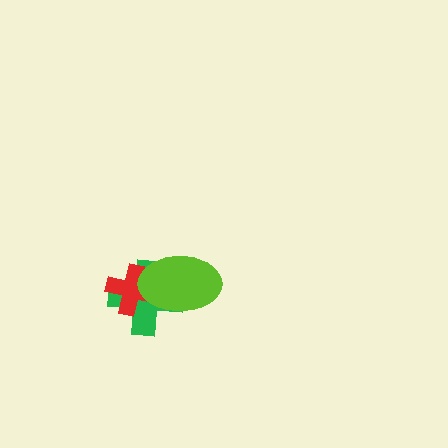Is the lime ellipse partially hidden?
No, no other shape covers it.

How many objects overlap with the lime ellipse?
2 objects overlap with the lime ellipse.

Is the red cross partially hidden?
Yes, it is partially covered by another shape.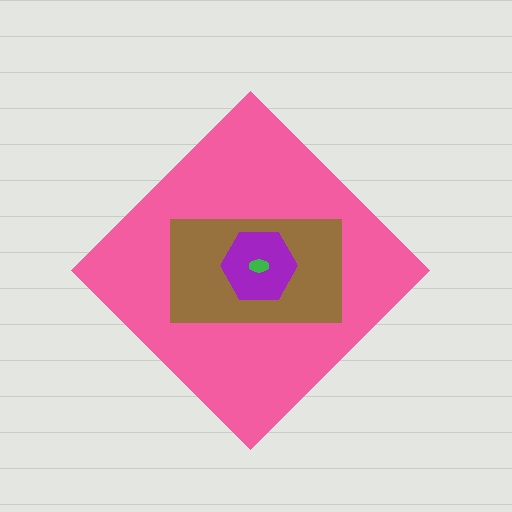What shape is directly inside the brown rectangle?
The purple hexagon.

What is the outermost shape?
The pink diamond.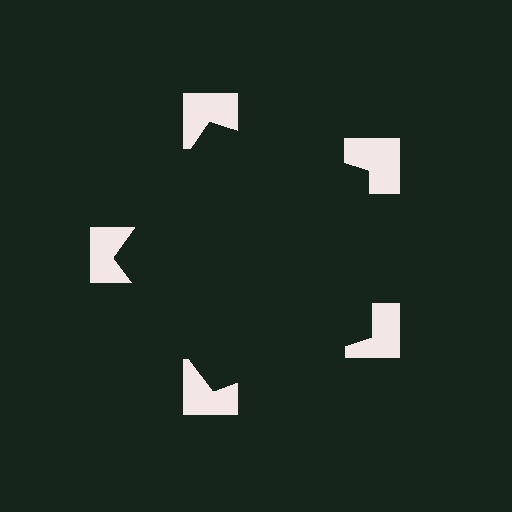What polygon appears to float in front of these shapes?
An illusory pentagon — its edges are inferred from the aligned wedge cuts in the notched squares, not physically drawn.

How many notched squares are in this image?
There are 5 — one at each vertex of the illusory pentagon.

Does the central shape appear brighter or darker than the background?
It typically appears slightly darker than the background, even though no actual brightness change is drawn.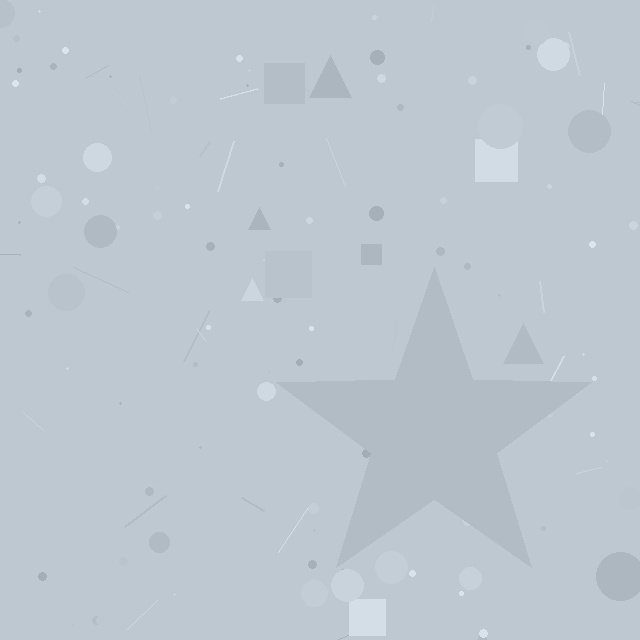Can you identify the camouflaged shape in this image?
The camouflaged shape is a star.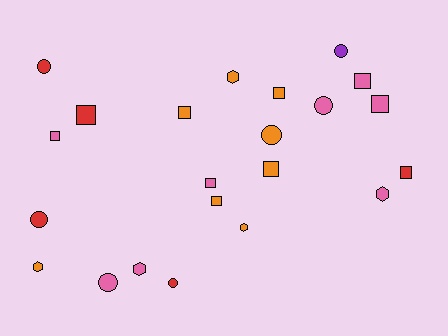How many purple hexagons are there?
There are no purple hexagons.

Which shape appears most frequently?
Square, with 10 objects.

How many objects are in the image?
There are 22 objects.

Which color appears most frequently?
Pink, with 8 objects.